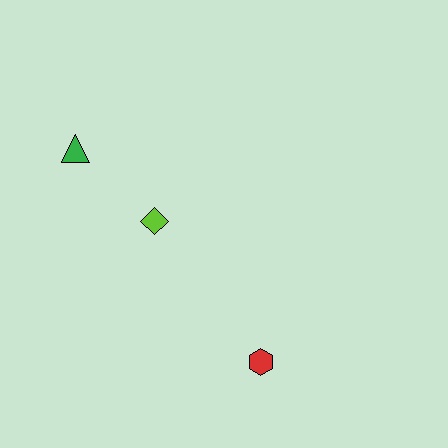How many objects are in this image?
There are 3 objects.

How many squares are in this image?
There are no squares.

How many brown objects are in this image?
There are no brown objects.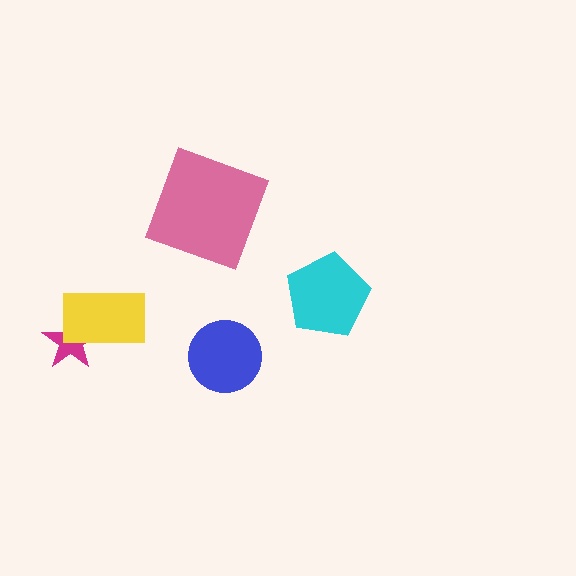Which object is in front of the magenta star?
The yellow rectangle is in front of the magenta star.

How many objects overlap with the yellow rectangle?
1 object overlaps with the yellow rectangle.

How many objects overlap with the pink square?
0 objects overlap with the pink square.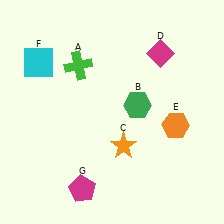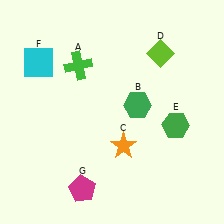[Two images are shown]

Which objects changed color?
D changed from magenta to lime. E changed from orange to green.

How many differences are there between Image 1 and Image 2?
There are 2 differences between the two images.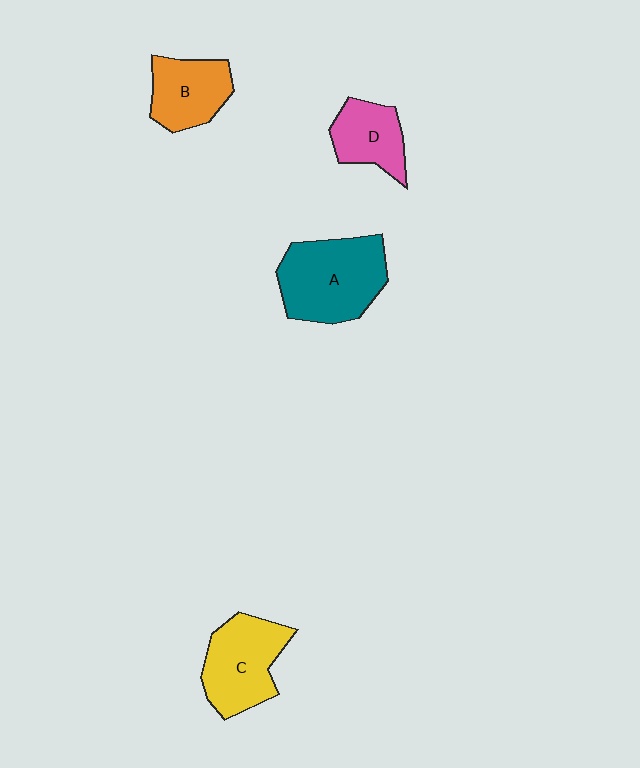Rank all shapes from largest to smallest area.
From largest to smallest: A (teal), C (yellow), B (orange), D (pink).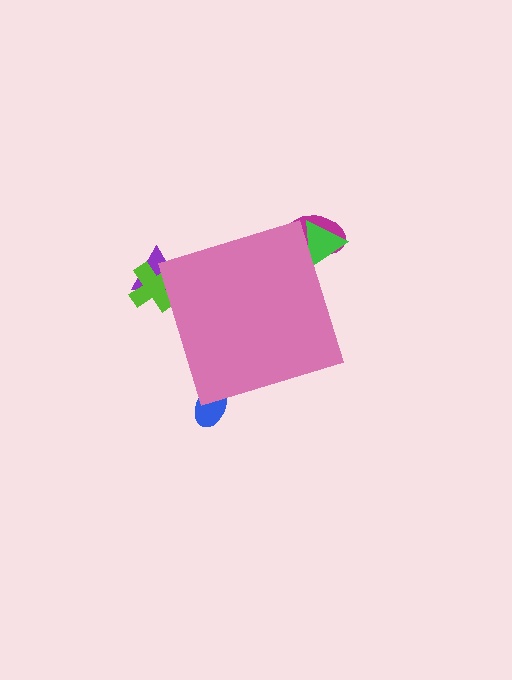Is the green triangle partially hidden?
Yes, the green triangle is partially hidden behind the pink diamond.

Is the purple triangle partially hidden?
Yes, the purple triangle is partially hidden behind the pink diamond.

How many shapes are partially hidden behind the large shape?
5 shapes are partially hidden.